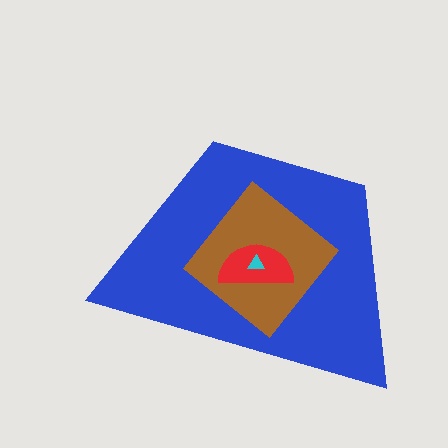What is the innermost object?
The cyan triangle.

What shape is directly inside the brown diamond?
The red semicircle.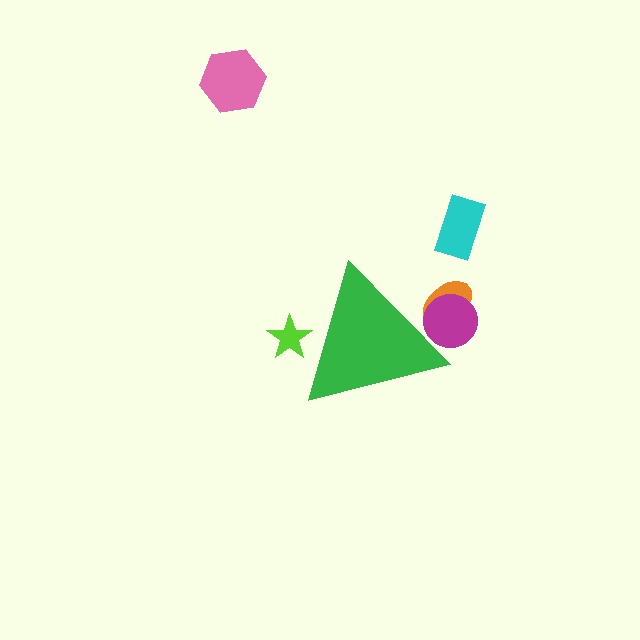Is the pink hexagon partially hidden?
No, the pink hexagon is fully visible.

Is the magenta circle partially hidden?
Yes, the magenta circle is partially hidden behind the green triangle.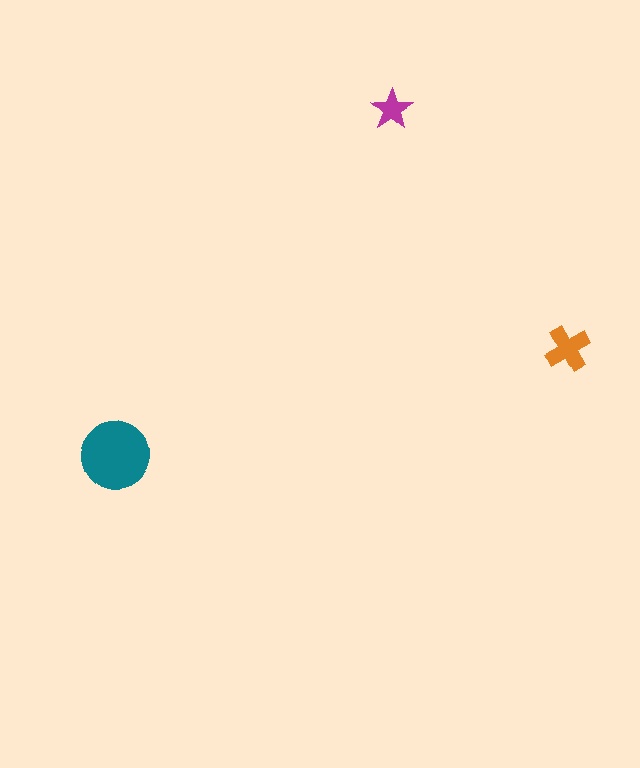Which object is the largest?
The teal circle.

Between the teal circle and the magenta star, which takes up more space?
The teal circle.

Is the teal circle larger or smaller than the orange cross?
Larger.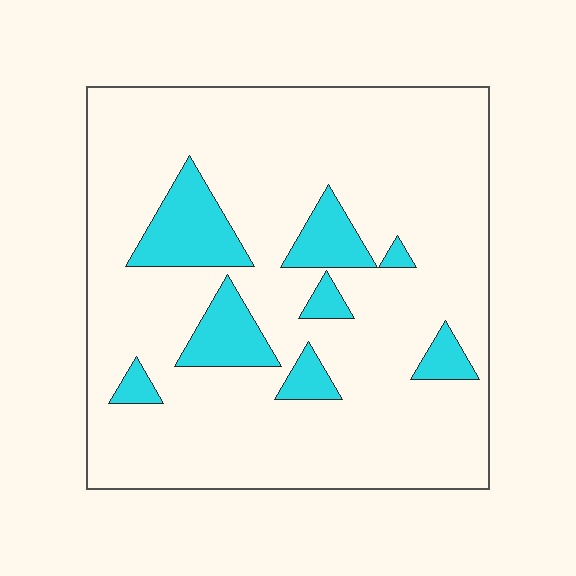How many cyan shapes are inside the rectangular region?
8.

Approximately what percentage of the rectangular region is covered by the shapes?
Approximately 15%.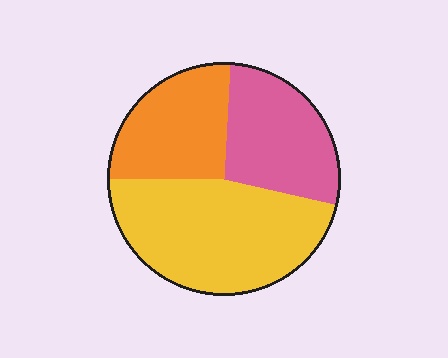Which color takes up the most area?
Yellow, at roughly 45%.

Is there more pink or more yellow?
Yellow.